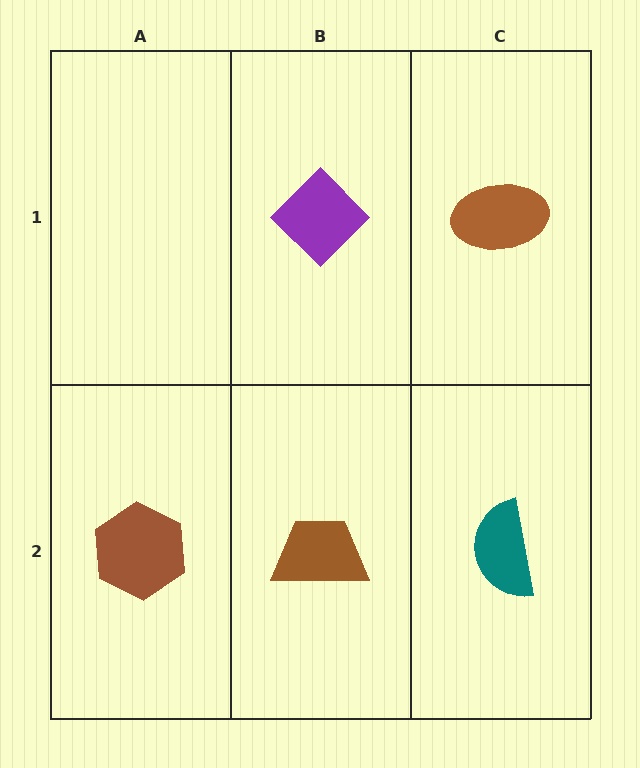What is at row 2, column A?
A brown hexagon.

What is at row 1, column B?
A purple diamond.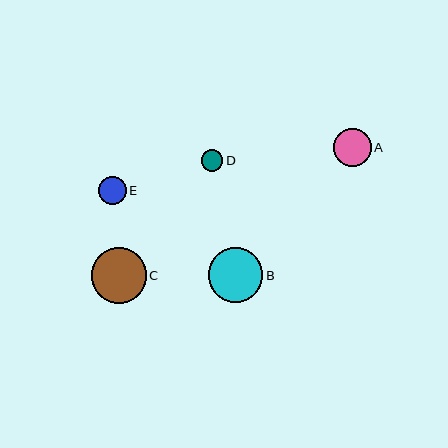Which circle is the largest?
Circle C is the largest with a size of approximately 55 pixels.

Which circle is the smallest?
Circle D is the smallest with a size of approximately 21 pixels.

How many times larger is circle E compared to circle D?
Circle E is approximately 1.3 times the size of circle D.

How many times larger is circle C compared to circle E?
Circle C is approximately 2.0 times the size of circle E.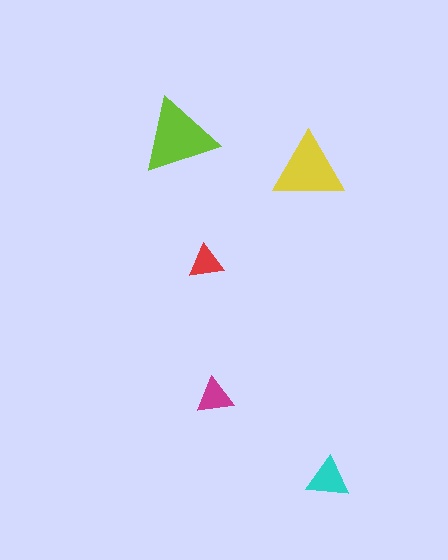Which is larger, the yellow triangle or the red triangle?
The yellow one.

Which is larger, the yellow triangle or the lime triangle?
The lime one.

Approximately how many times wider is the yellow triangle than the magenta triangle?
About 2 times wider.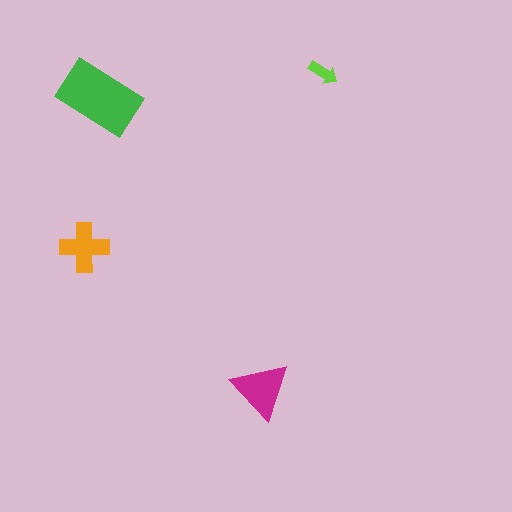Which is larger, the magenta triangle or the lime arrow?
The magenta triangle.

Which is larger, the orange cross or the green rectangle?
The green rectangle.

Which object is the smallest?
The lime arrow.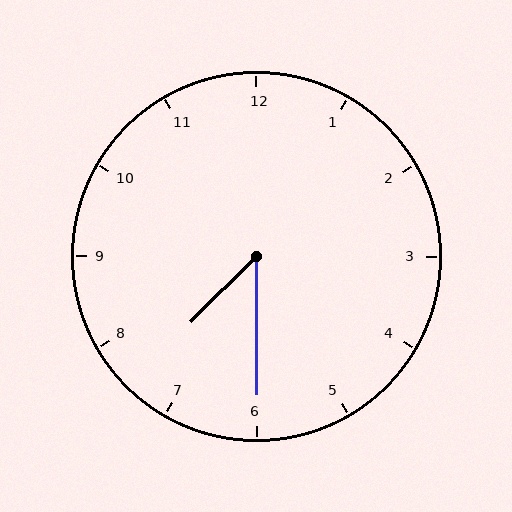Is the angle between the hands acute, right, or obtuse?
It is acute.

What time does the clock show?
7:30.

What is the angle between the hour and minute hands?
Approximately 45 degrees.